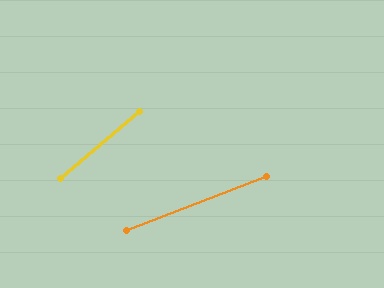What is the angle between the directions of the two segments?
Approximately 19 degrees.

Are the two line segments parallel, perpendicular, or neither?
Neither parallel nor perpendicular — they differ by about 19°.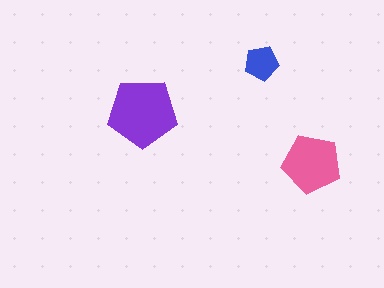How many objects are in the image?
There are 3 objects in the image.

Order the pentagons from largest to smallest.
the purple one, the pink one, the blue one.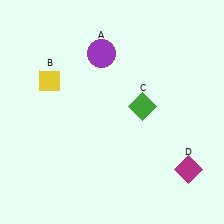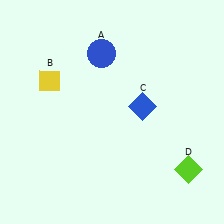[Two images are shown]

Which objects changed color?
A changed from purple to blue. C changed from green to blue. D changed from magenta to lime.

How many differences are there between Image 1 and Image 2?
There are 3 differences between the two images.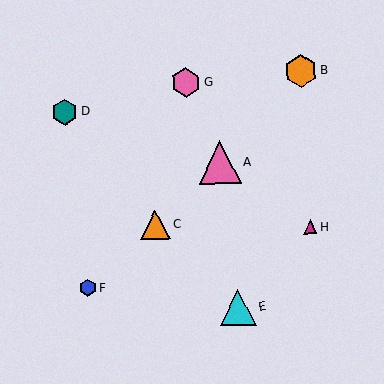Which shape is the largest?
The pink triangle (labeled A) is the largest.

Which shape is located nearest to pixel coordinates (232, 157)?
The pink triangle (labeled A) at (219, 162) is nearest to that location.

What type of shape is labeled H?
Shape H is a magenta triangle.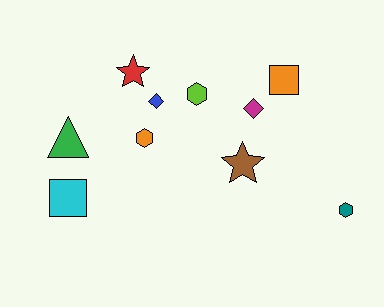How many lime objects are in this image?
There is 1 lime object.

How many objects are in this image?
There are 10 objects.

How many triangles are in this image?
There is 1 triangle.